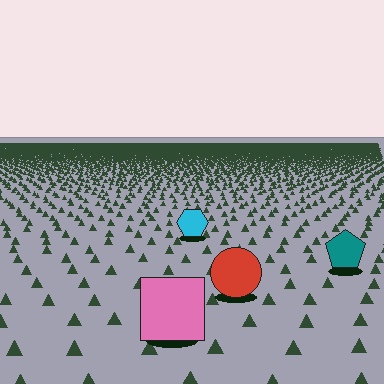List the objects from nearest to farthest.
From nearest to farthest: the pink square, the red circle, the teal pentagon, the cyan hexagon.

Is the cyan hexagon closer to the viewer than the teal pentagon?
No. The teal pentagon is closer — you can tell from the texture gradient: the ground texture is coarser near it.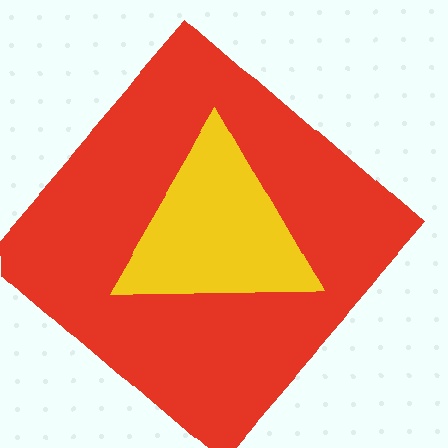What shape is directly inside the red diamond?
The yellow triangle.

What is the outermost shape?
The red diamond.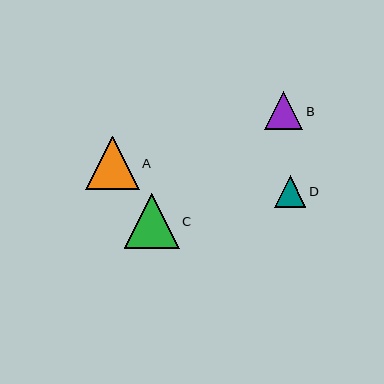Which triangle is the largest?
Triangle C is the largest with a size of approximately 55 pixels.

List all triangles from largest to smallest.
From largest to smallest: C, A, B, D.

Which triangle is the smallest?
Triangle D is the smallest with a size of approximately 32 pixels.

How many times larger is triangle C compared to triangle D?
Triangle C is approximately 1.7 times the size of triangle D.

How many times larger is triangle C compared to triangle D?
Triangle C is approximately 1.7 times the size of triangle D.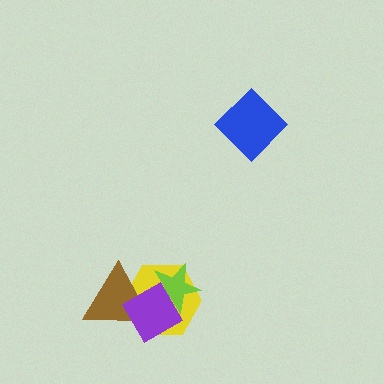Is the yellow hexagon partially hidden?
Yes, it is partially covered by another shape.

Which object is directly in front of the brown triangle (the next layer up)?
The lime star is directly in front of the brown triangle.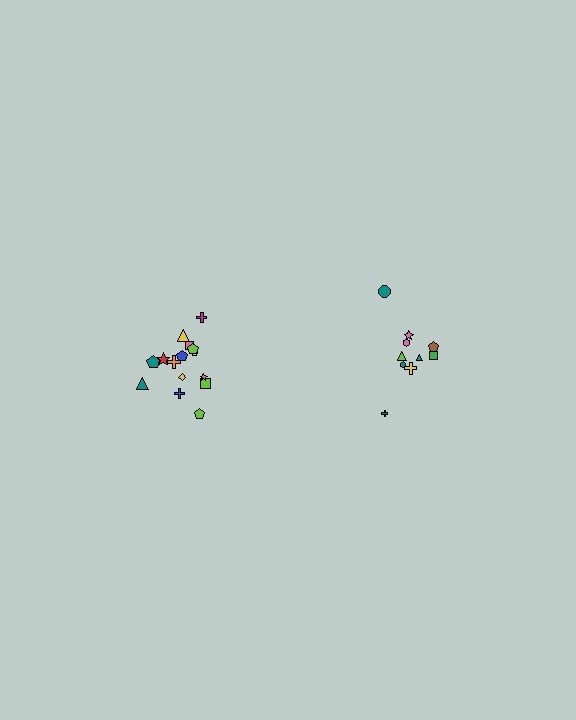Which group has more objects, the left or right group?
The left group.